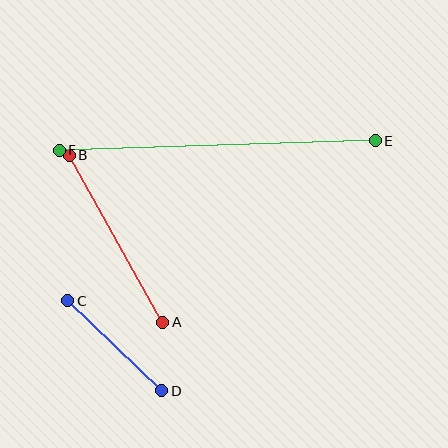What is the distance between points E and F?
The distance is approximately 317 pixels.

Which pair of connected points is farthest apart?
Points E and F are farthest apart.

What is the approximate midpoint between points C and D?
The midpoint is at approximately (115, 346) pixels.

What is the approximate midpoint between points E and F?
The midpoint is at approximately (217, 146) pixels.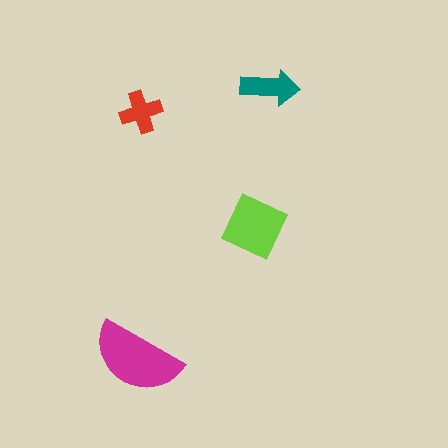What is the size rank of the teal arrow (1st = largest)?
3rd.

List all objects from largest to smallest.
The magenta semicircle, the lime diamond, the teal arrow, the red cross.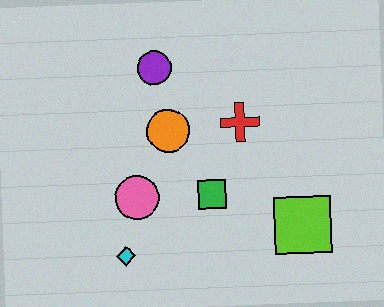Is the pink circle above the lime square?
Yes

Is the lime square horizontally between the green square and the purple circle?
No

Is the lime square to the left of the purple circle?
No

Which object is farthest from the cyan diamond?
The purple circle is farthest from the cyan diamond.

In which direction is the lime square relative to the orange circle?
The lime square is to the right of the orange circle.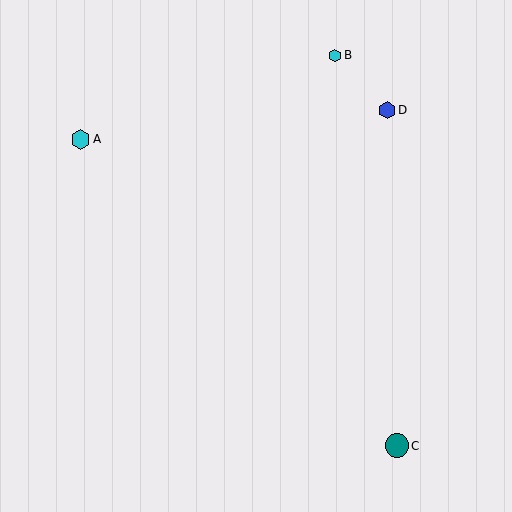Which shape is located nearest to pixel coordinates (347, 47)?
The cyan hexagon (labeled B) at (335, 55) is nearest to that location.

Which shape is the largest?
The teal circle (labeled C) is the largest.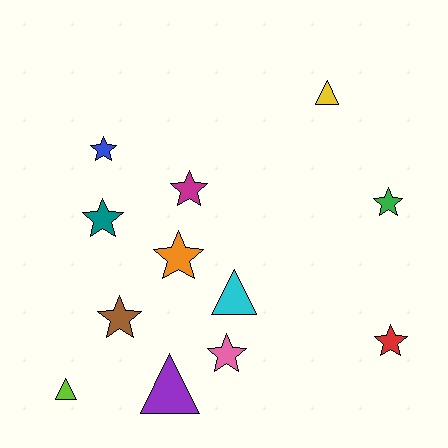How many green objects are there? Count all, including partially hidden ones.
There is 1 green object.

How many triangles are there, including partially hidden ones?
There are 4 triangles.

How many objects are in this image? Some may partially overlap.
There are 12 objects.